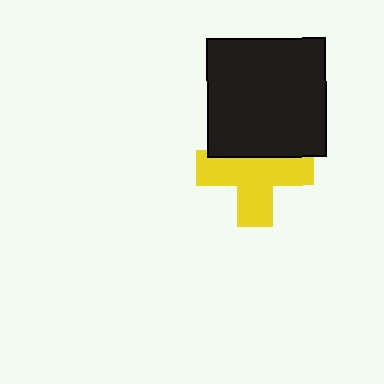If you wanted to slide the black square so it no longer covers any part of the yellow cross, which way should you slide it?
Slide it up — that is the most direct way to separate the two shapes.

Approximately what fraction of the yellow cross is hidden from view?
Roughly 32% of the yellow cross is hidden behind the black square.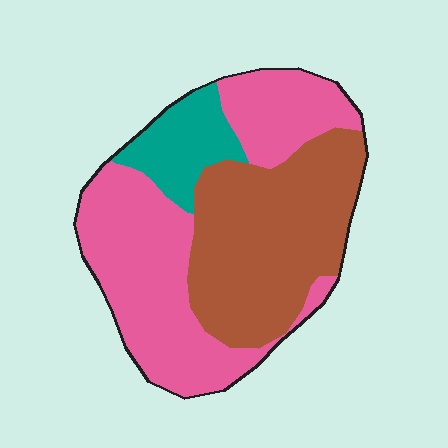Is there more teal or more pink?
Pink.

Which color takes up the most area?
Pink, at roughly 50%.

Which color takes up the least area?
Teal, at roughly 10%.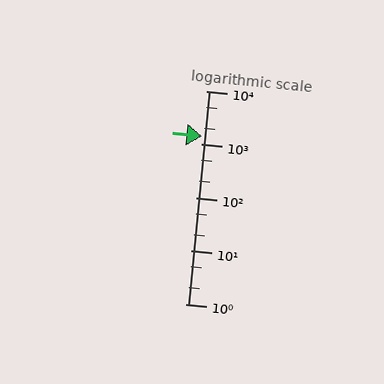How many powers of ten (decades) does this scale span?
The scale spans 4 decades, from 1 to 10000.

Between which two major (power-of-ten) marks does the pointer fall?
The pointer is between 1000 and 10000.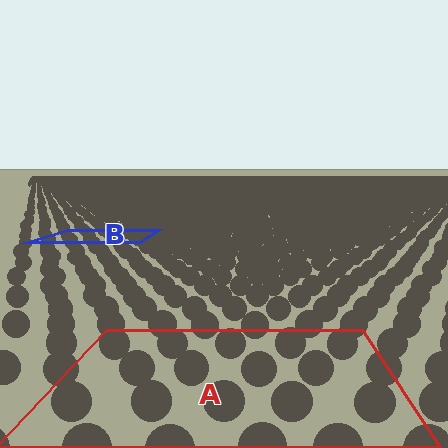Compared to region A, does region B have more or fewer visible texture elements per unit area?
Region B has more texture elements per unit area — they are packed more densely because it is farther away.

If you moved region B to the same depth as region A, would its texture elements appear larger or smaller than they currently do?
They would appear larger. At a closer depth, the same texture elements are projected at a bigger on-screen size.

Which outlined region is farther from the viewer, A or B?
Region B is farther from the viewer — the texture elements inside it appear smaller and more densely packed.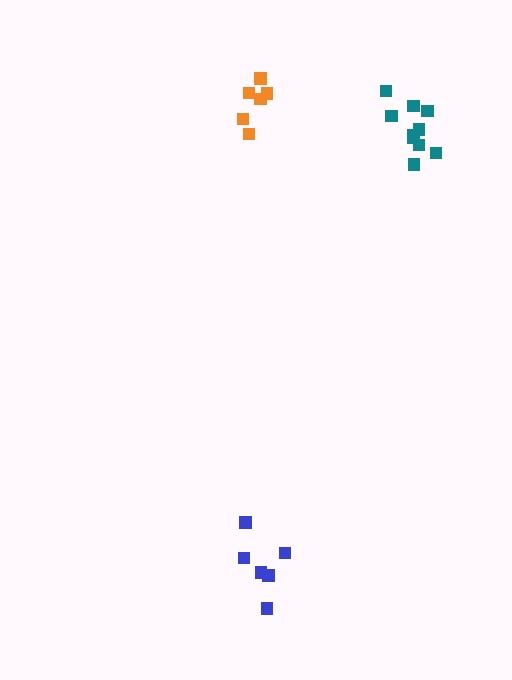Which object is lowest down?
The blue cluster is bottommost.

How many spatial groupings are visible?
There are 3 spatial groupings.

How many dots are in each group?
Group 1: 6 dots, Group 2: 6 dots, Group 3: 10 dots (22 total).